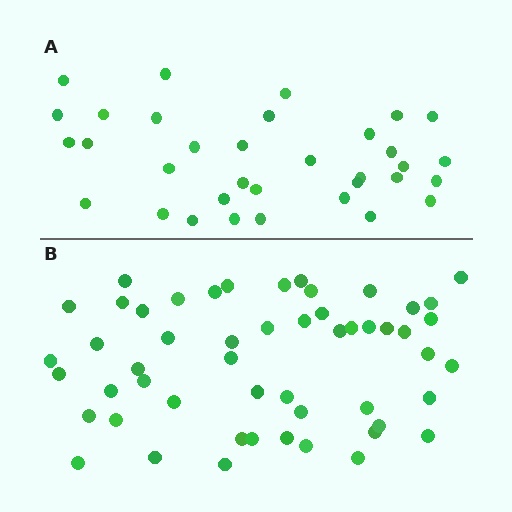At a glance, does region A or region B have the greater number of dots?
Region B (the bottom region) has more dots.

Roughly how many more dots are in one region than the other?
Region B has approximately 20 more dots than region A.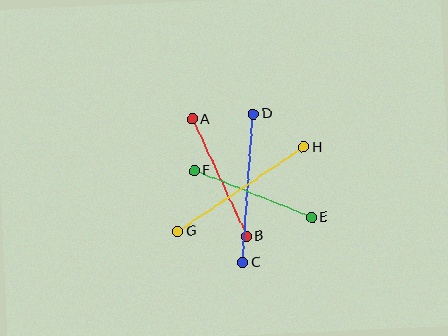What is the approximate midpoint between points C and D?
The midpoint is at approximately (248, 188) pixels.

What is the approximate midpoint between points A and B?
The midpoint is at approximately (219, 178) pixels.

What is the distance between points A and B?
The distance is approximately 129 pixels.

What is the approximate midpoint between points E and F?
The midpoint is at approximately (253, 194) pixels.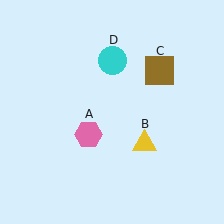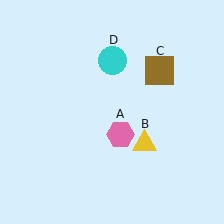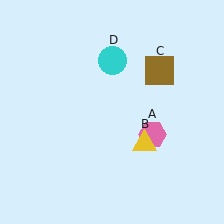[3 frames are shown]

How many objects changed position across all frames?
1 object changed position: pink hexagon (object A).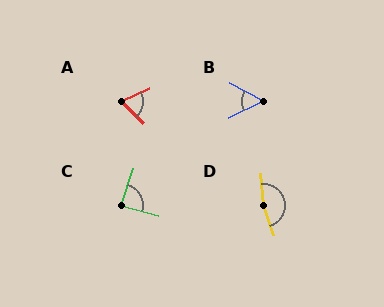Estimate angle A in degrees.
Approximately 68 degrees.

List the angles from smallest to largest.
B (53°), A (68°), C (87°), D (165°).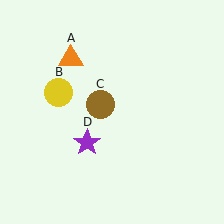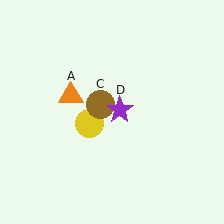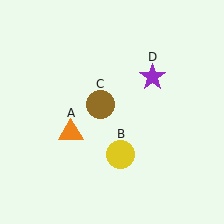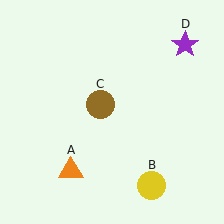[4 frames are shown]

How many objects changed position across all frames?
3 objects changed position: orange triangle (object A), yellow circle (object B), purple star (object D).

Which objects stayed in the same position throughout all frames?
Brown circle (object C) remained stationary.